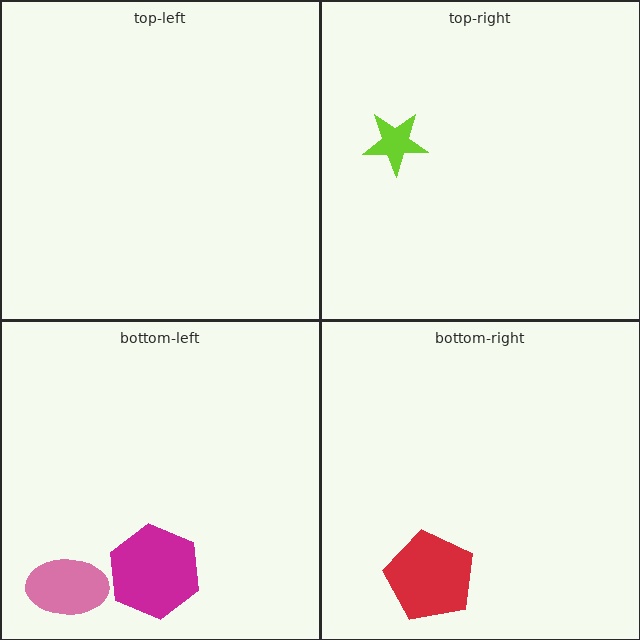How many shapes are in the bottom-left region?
2.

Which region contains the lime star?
The top-right region.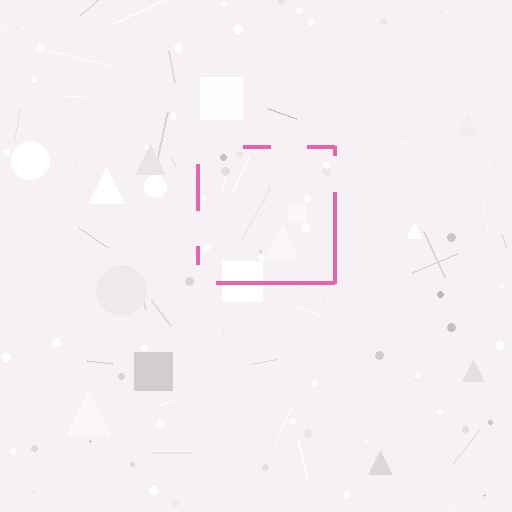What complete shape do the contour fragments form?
The contour fragments form a square.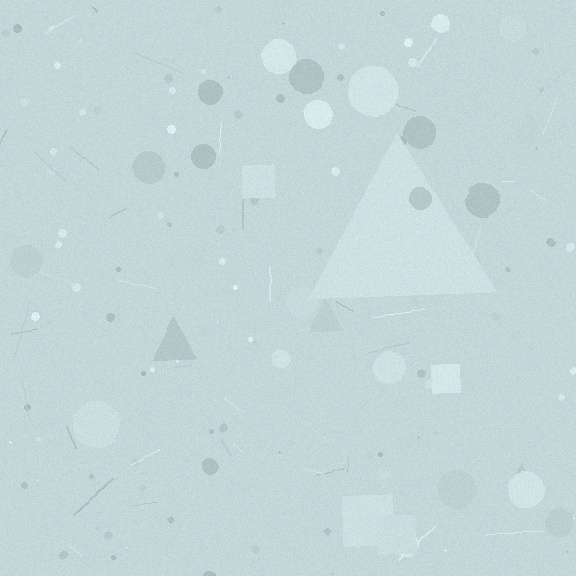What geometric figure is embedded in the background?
A triangle is embedded in the background.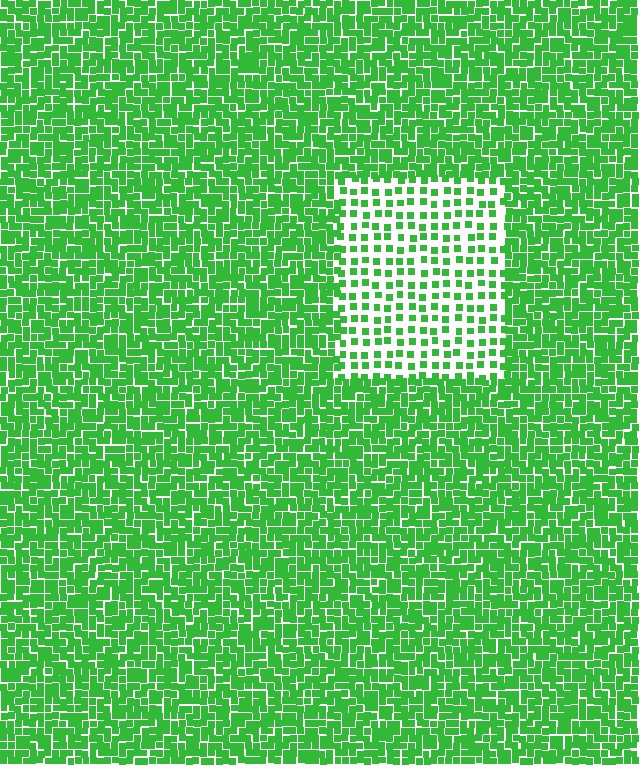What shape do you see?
I see a rectangle.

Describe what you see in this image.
The image contains small green elements arranged at two different densities. A rectangle-shaped region is visible where the elements are less densely packed than the surrounding area.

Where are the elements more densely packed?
The elements are more densely packed outside the rectangle boundary.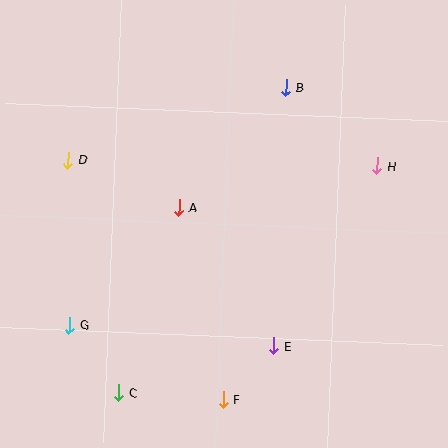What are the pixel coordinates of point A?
Point A is at (179, 207).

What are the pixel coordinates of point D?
Point D is at (68, 160).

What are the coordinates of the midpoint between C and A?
The midpoint between C and A is at (149, 300).